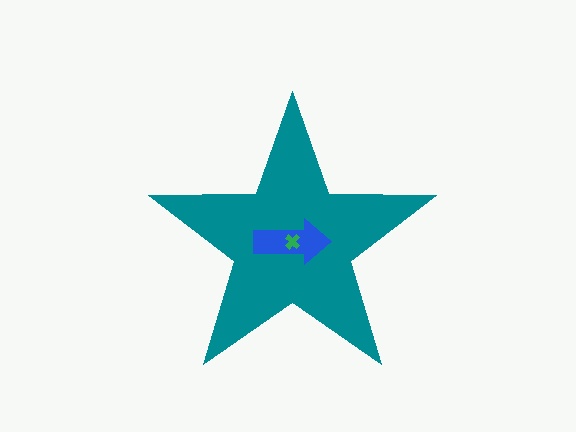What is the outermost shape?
The teal star.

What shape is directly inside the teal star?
The blue arrow.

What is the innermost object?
The green cross.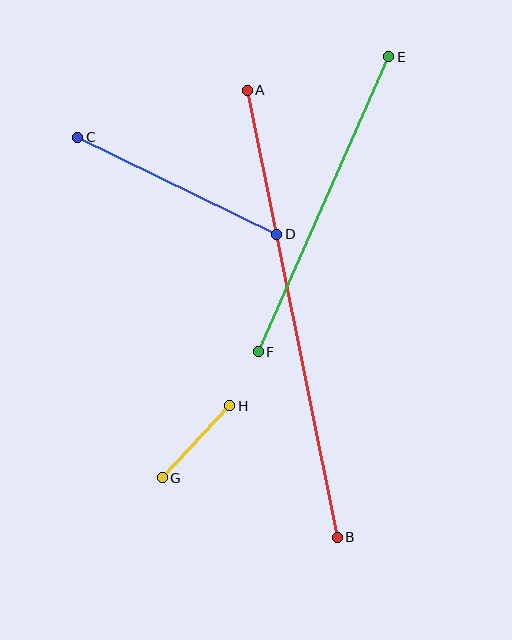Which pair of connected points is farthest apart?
Points A and B are farthest apart.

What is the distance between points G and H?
The distance is approximately 99 pixels.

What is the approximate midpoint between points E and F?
The midpoint is at approximately (323, 204) pixels.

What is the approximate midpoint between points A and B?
The midpoint is at approximately (292, 314) pixels.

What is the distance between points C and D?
The distance is approximately 221 pixels.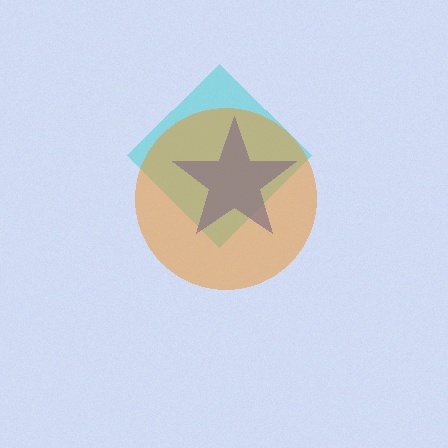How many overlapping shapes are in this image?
There are 3 overlapping shapes in the image.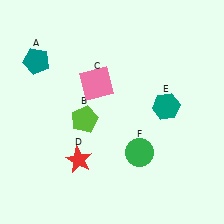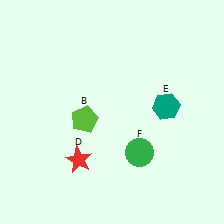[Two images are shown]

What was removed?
The teal pentagon (A), the pink square (C) were removed in Image 2.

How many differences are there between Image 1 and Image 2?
There are 2 differences between the two images.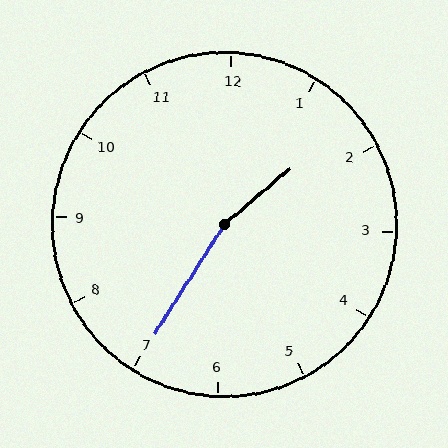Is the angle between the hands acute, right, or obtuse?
It is obtuse.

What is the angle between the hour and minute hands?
Approximately 162 degrees.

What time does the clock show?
1:35.